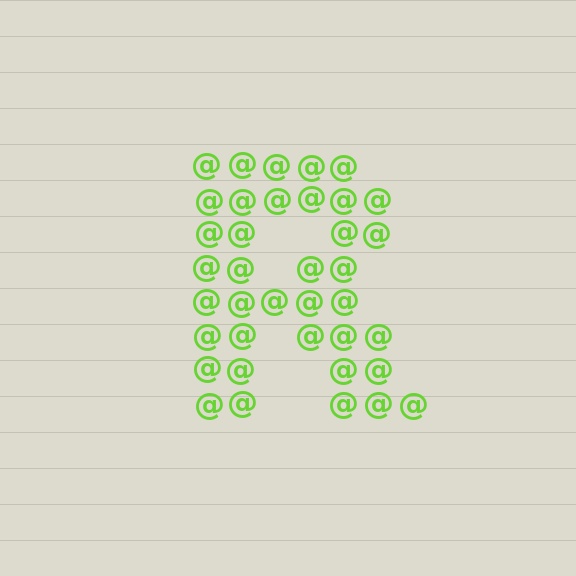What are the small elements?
The small elements are at signs.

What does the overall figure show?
The overall figure shows the letter R.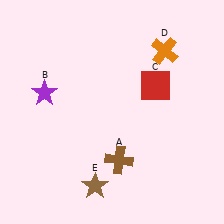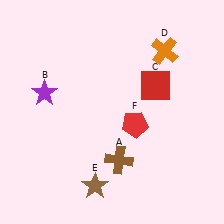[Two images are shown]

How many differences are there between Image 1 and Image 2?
There is 1 difference between the two images.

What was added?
A red pentagon (F) was added in Image 2.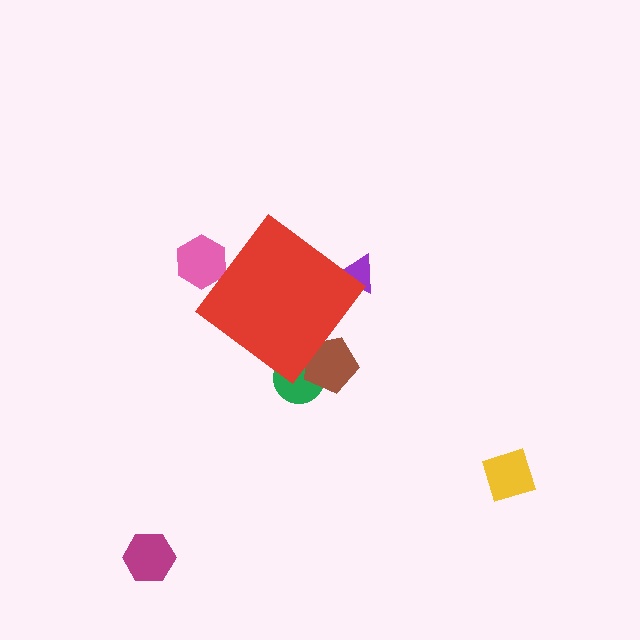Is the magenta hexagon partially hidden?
No, the magenta hexagon is fully visible.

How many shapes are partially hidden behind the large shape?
4 shapes are partially hidden.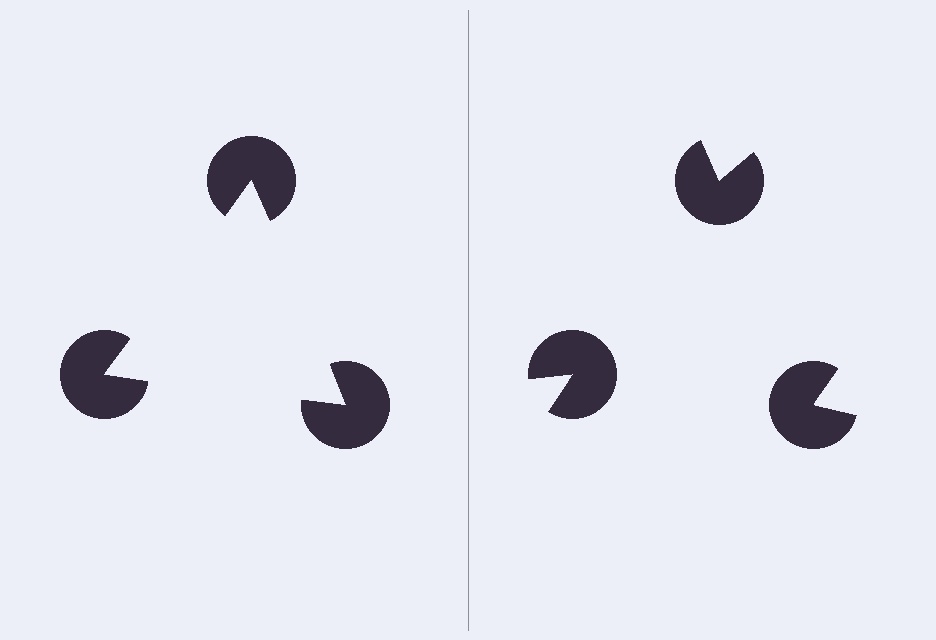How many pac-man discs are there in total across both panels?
6 — 3 on each side.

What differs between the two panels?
The pac-man discs are positioned identically on both sides; only the wedge orientations differ. On the left they align to a triangle; on the right they are misaligned.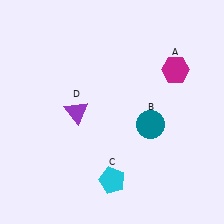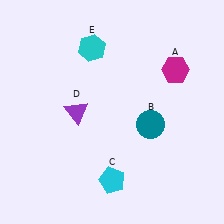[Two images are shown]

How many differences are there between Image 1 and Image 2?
There is 1 difference between the two images.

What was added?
A cyan hexagon (E) was added in Image 2.